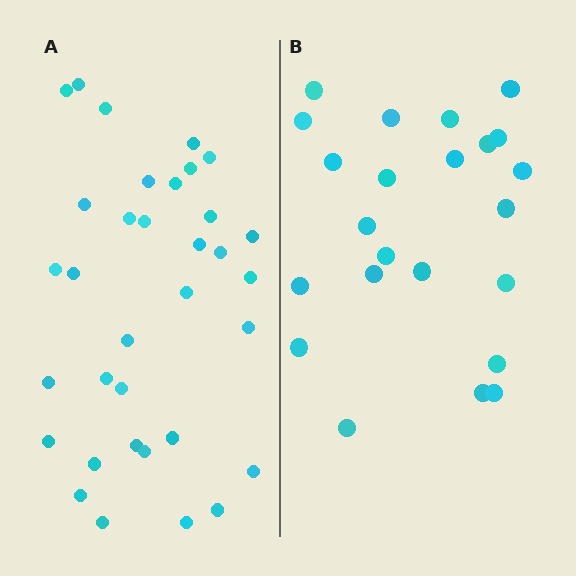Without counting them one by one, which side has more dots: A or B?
Region A (the left region) has more dots.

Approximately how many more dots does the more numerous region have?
Region A has roughly 12 or so more dots than region B.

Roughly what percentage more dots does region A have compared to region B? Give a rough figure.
About 50% more.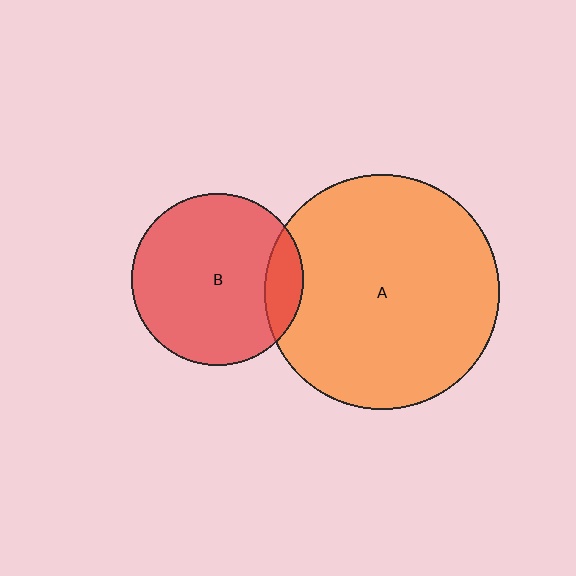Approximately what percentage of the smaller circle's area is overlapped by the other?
Approximately 15%.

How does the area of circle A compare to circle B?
Approximately 1.9 times.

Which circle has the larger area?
Circle A (orange).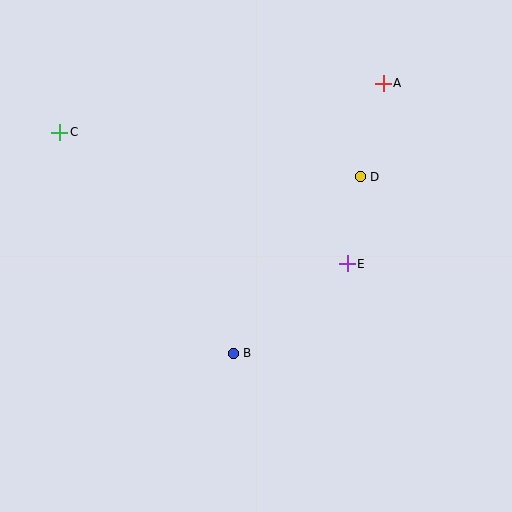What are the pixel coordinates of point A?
Point A is at (383, 83).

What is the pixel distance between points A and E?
The distance between A and E is 184 pixels.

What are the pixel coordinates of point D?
Point D is at (360, 177).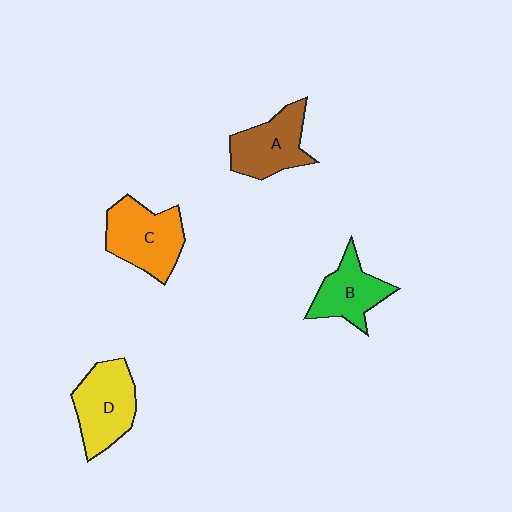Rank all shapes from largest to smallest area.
From largest to smallest: C (orange), D (yellow), A (brown), B (green).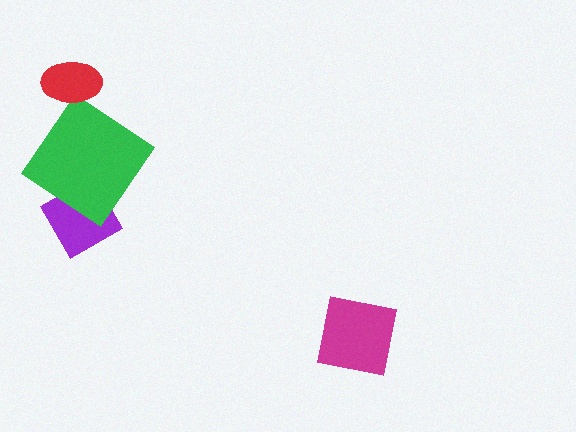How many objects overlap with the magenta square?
0 objects overlap with the magenta square.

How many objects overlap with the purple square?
1 object overlaps with the purple square.